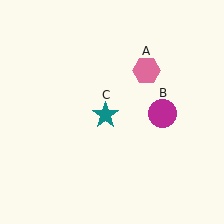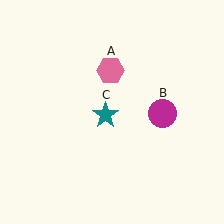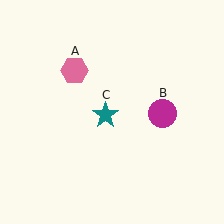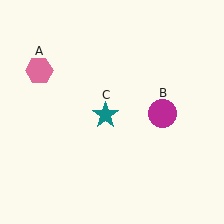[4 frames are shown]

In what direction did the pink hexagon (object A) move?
The pink hexagon (object A) moved left.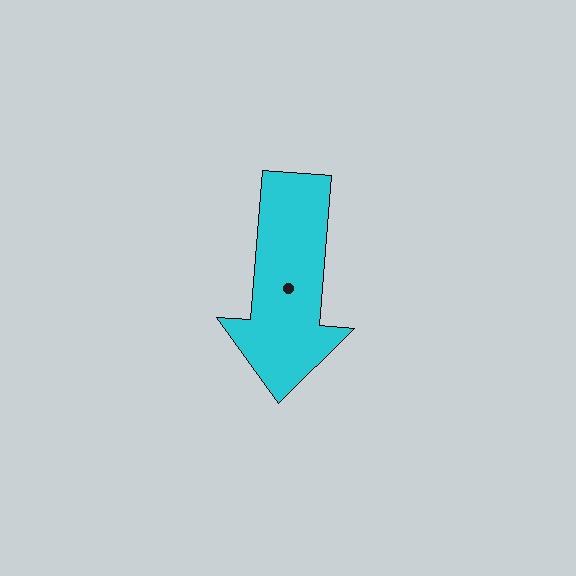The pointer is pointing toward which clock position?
Roughly 6 o'clock.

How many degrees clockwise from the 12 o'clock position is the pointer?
Approximately 185 degrees.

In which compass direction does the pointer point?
South.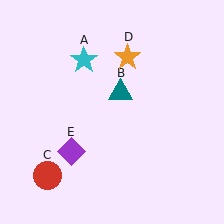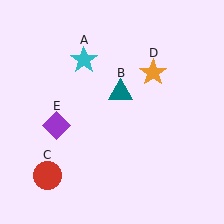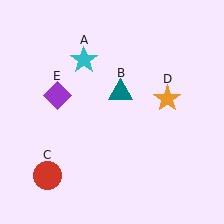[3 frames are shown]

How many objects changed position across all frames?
2 objects changed position: orange star (object D), purple diamond (object E).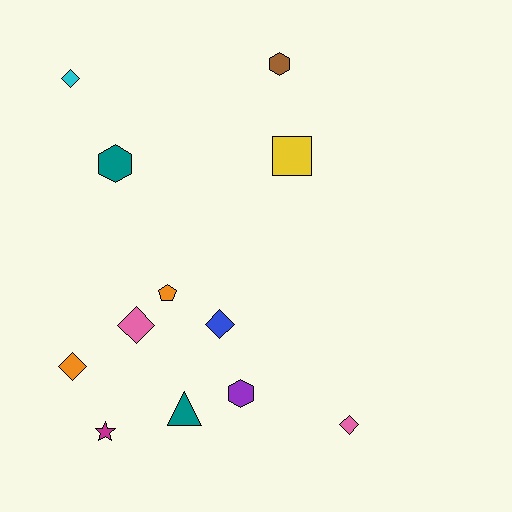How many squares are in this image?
There is 1 square.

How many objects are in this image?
There are 12 objects.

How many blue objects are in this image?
There is 1 blue object.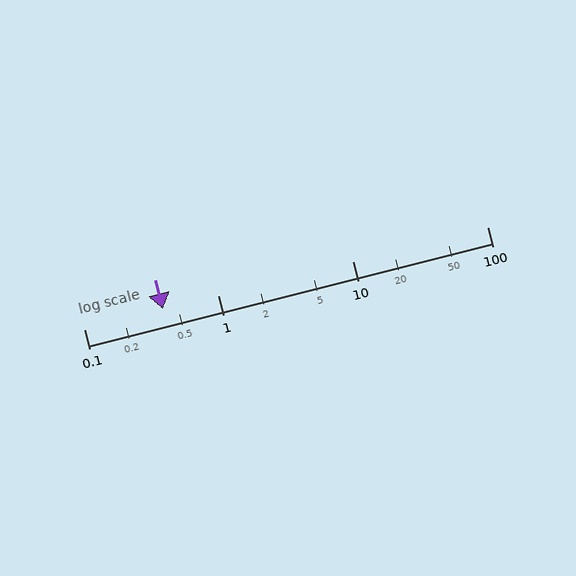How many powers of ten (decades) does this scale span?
The scale spans 3 decades, from 0.1 to 100.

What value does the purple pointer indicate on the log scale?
The pointer indicates approximately 0.39.